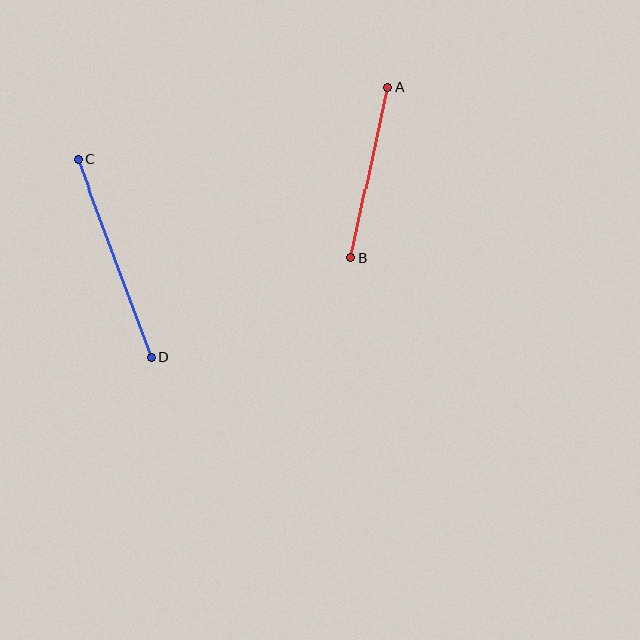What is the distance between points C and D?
The distance is approximately 212 pixels.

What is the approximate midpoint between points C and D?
The midpoint is at approximately (114, 259) pixels.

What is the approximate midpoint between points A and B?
The midpoint is at approximately (369, 173) pixels.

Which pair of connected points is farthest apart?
Points C and D are farthest apart.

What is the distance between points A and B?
The distance is approximately 174 pixels.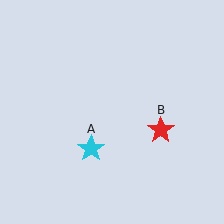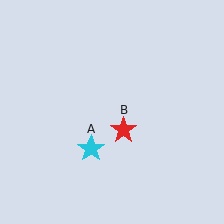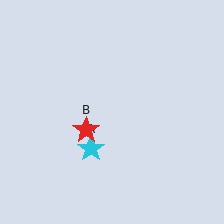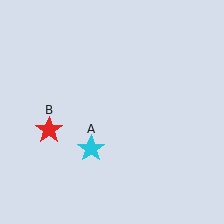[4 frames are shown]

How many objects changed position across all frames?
1 object changed position: red star (object B).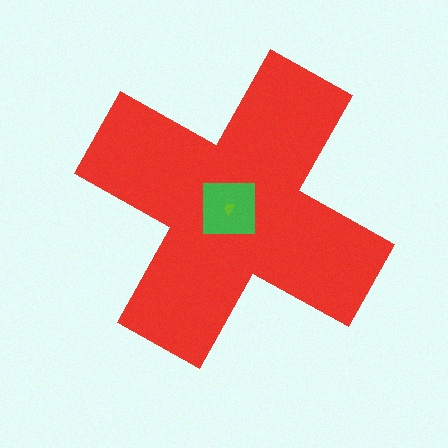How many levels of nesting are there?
3.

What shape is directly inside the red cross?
The green square.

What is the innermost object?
The lime trapezoid.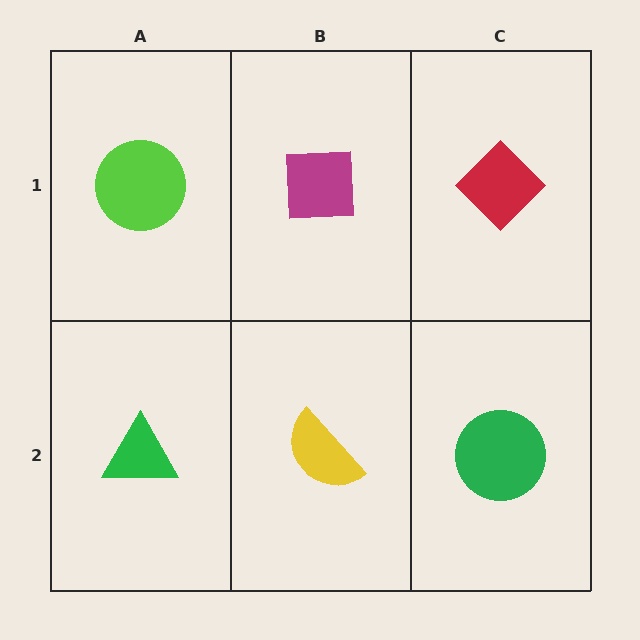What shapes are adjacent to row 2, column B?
A magenta square (row 1, column B), a green triangle (row 2, column A), a green circle (row 2, column C).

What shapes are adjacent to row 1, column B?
A yellow semicircle (row 2, column B), a lime circle (row 1, column A), a red diamond (row 1, column C).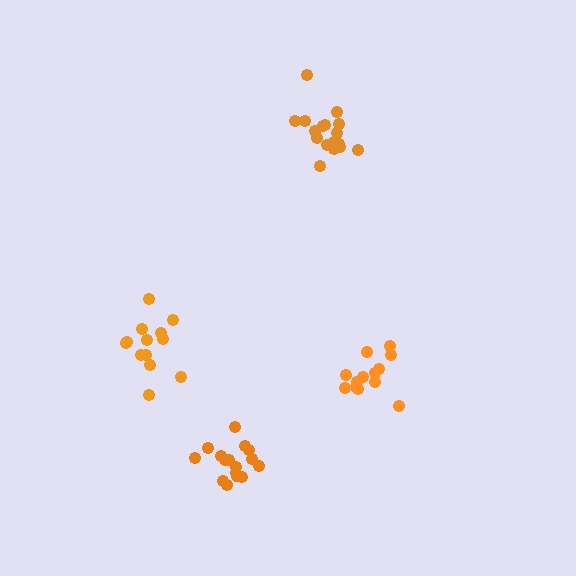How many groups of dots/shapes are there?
There are 4 groups.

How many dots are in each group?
Group 1: 13 dots, Group 2: 13 dots, Group 3: 16 dots, Group 4: 18 dots (60 total).